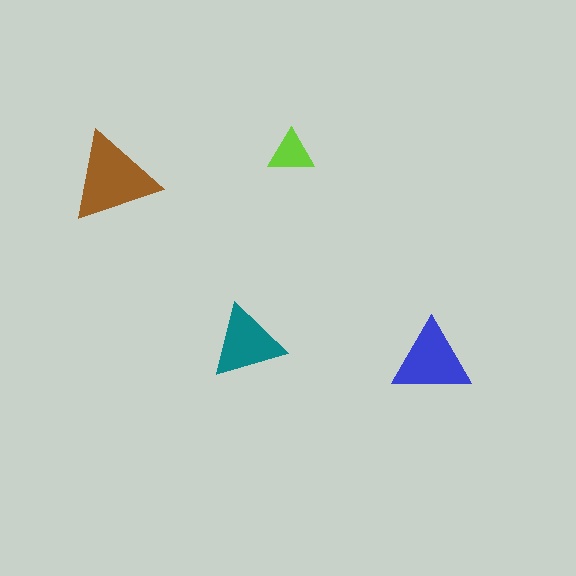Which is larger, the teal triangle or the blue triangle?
The blue one.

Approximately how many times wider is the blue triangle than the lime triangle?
About 1.5 times wider.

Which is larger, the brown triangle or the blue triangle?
The brown one.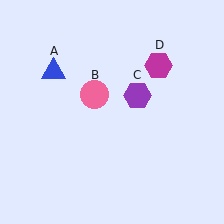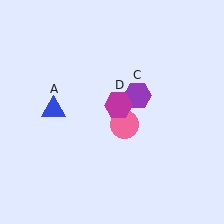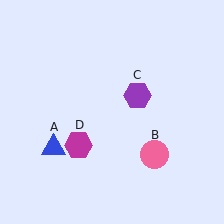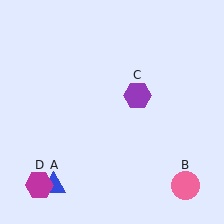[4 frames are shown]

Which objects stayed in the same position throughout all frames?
Purple hexagon (object C) remained stationary.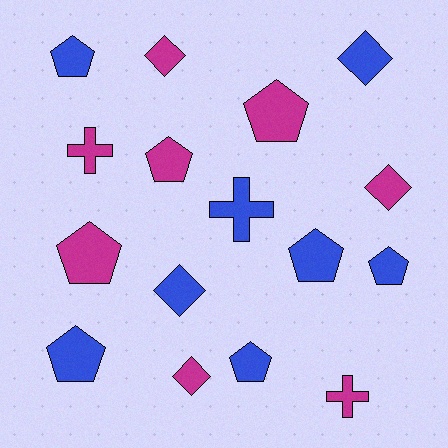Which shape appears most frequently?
Pentagon, with 8 objects.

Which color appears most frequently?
Blue, with 8 objects.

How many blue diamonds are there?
There are 2 blue diamonds.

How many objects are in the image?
There are 16 objects.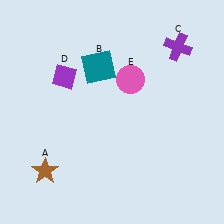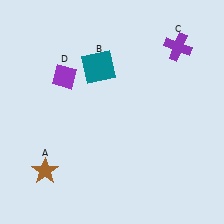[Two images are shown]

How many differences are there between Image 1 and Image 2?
There is 1 difference between the two images.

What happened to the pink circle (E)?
The pink circle (E) was removed in Image 2. It was in the top-right area of Image 1.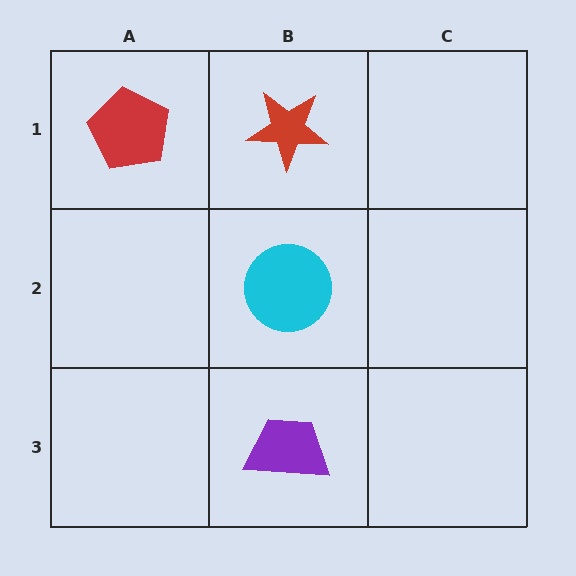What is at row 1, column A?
A red pentagon.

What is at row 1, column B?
A red star.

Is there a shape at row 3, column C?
No, that cell is empty.